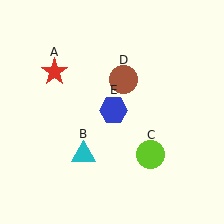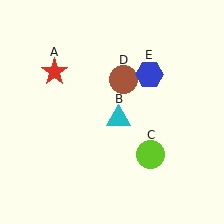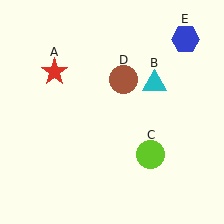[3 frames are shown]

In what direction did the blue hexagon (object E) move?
The blue hexagon (object E) moved up and to the right.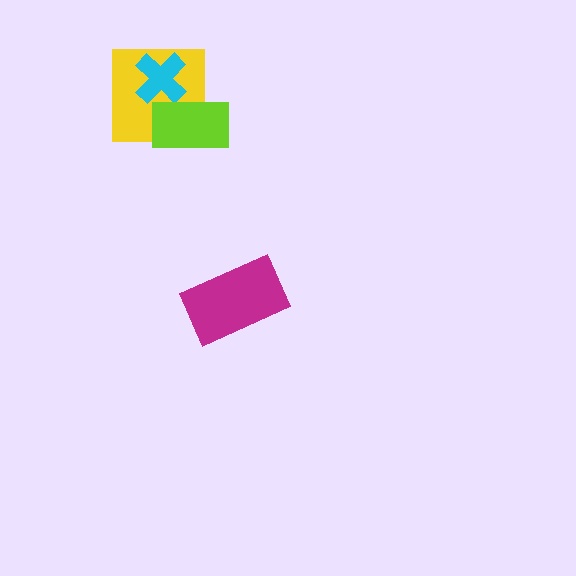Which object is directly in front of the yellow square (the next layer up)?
The cyan cross is directly in front of the yellow square.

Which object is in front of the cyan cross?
The lime rectangle is in front of the cyan cross.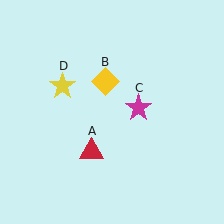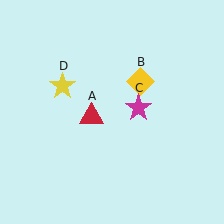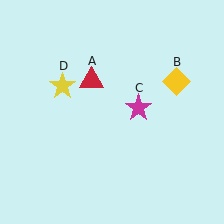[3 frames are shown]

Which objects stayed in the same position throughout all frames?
Magenta star (object C) and yellow star (object D) remained stationary.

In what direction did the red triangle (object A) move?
The red triangle (object A) moved up.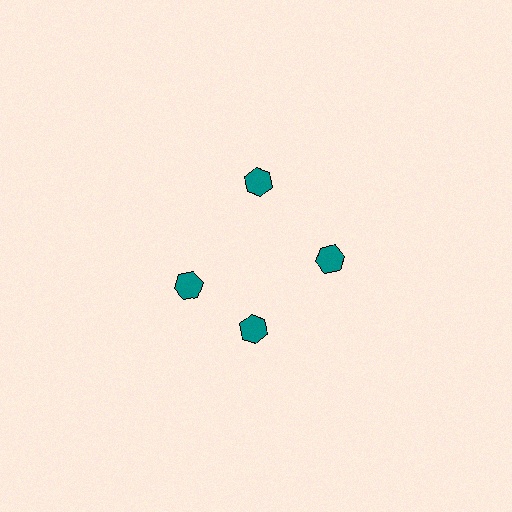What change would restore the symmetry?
The symmetry would be restored by rotating it back into even spacing with its neighbors so that all 4 hexagons sit at equal angles and equal distance from the center.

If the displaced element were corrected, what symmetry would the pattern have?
It would have 4-fold rotational symmetry — the pattern would map onto itself every 90 degrees.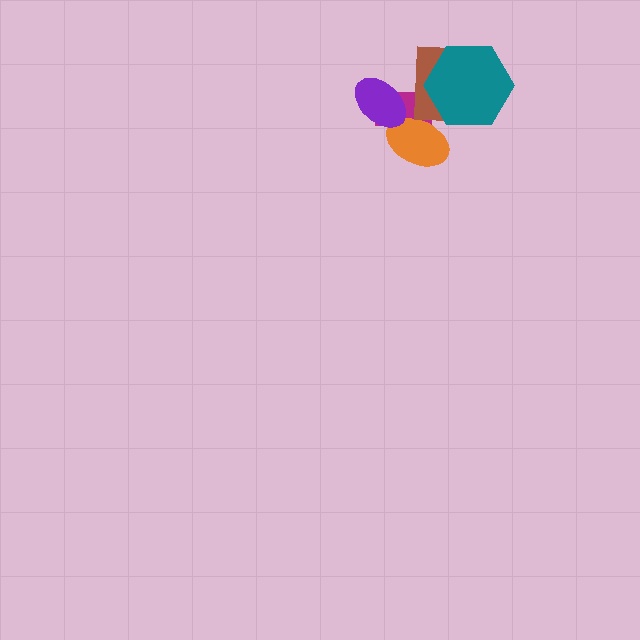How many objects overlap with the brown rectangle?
3 objects overlap with the brown rectangle.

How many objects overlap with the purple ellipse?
2 objects overlap with the purple ellipse.